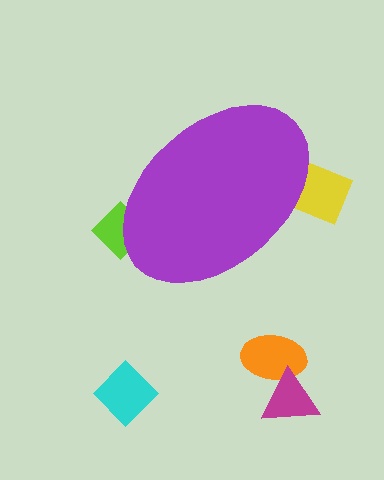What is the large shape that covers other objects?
A purple ellipse.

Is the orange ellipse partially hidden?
No, the orange ellipse is fully visible.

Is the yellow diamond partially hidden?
Yes, the yellow diamond is partially hidden behind the purple ellipse.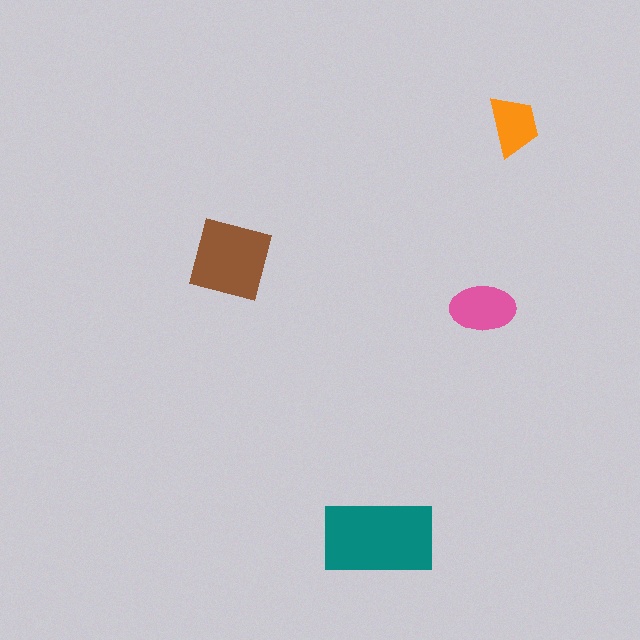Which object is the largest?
The teal rectangle.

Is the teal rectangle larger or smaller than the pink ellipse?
Larger.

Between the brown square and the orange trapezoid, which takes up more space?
The brown square.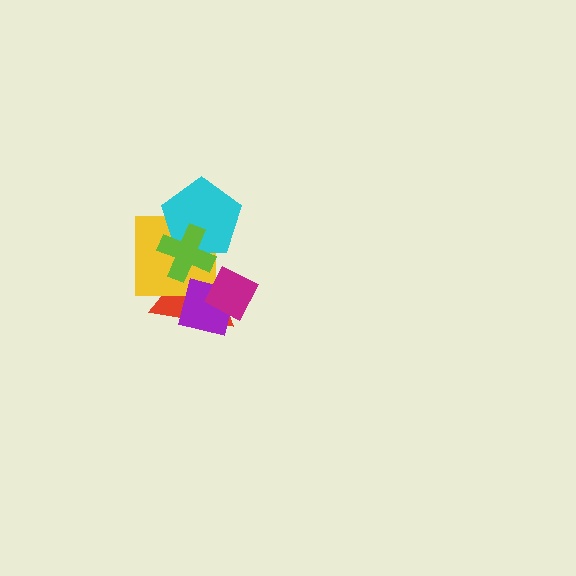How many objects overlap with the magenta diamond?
2 objects overlap with the magenta diamond.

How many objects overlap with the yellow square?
4 objects overlap with the yellow square.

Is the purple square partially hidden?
Yes, it is partially covered by another shape.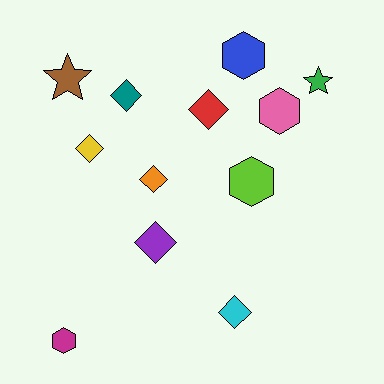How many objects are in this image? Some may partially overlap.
There are 12 objects.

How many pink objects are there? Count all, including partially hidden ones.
There is 1 pink object.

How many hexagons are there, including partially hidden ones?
There are 4 hexagons.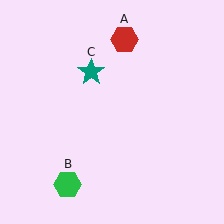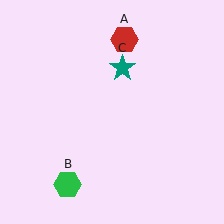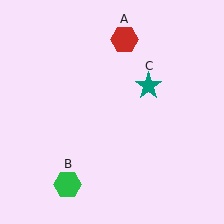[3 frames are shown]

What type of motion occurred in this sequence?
The teal star (object C) rotated clockwise around the center of the scene.